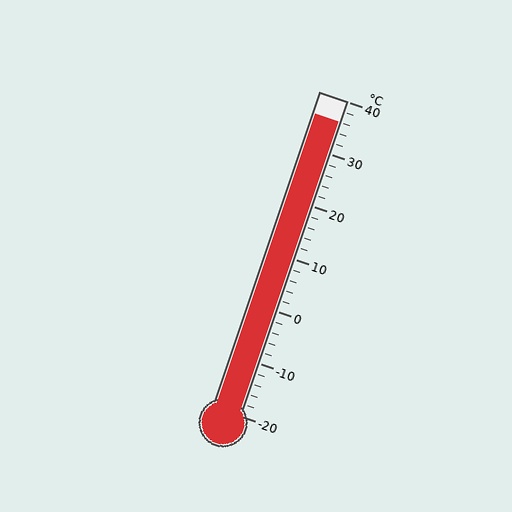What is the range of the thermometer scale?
The thermometer scale ranges from -20°C to 40°C.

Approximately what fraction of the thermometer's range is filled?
The thermometer is filled to approximately 95% of its range.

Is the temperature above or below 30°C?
The temperature is above 30°C.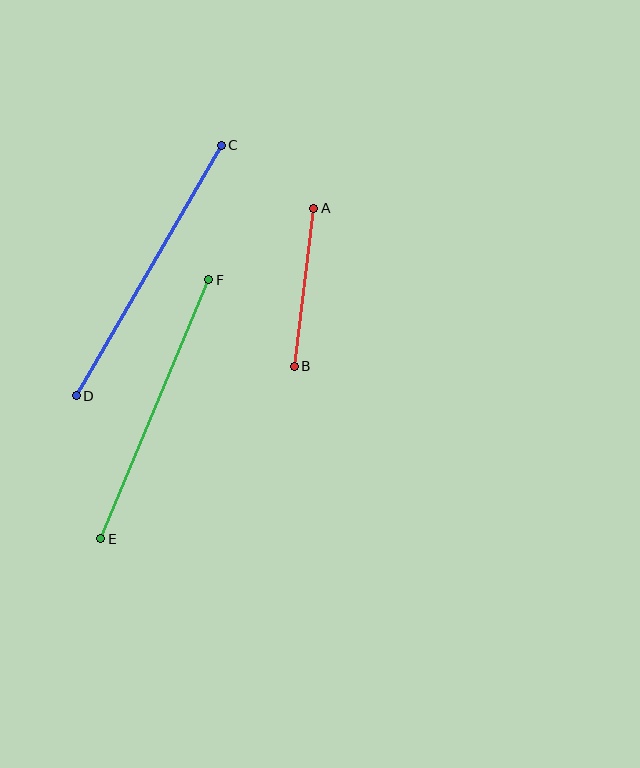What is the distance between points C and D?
The distance is approximately 290 pixels.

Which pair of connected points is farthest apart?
Points C and D are farthest apart.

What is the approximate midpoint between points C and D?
The midpoint is at approximately (149, 270) pixels.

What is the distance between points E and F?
The distance is approximately 281 pixels.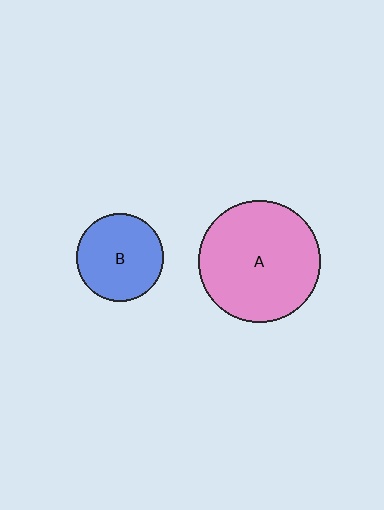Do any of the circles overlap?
No, none of the circles overlap.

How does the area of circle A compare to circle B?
Approximately 2.0 times.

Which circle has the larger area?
Circle A (pink).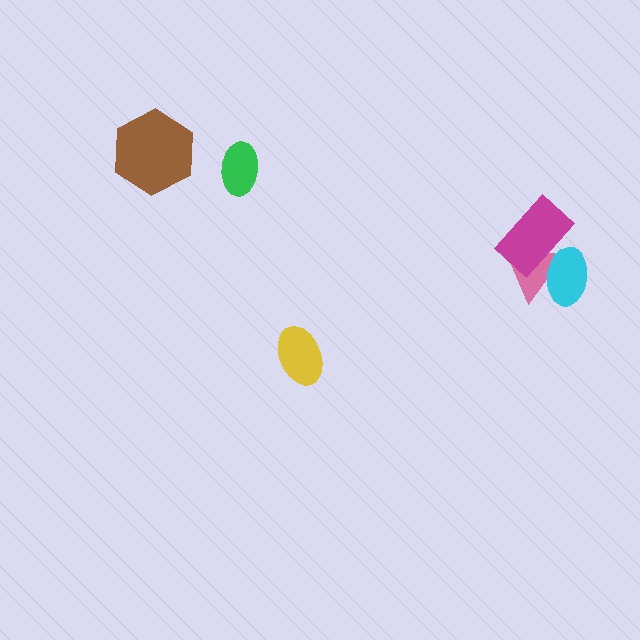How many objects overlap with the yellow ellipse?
0 objects overlap with the yellow ellipse.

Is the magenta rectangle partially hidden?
Yes, it is partially covered by another shape.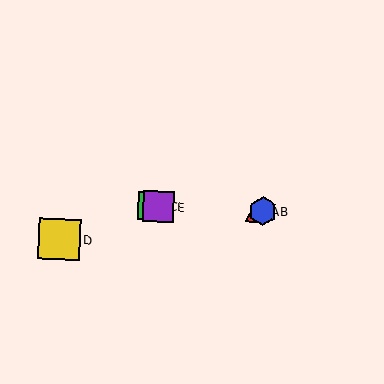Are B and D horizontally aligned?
No, B is at y≈211 and D is at y≈239.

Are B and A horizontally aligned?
Yes, both are at y≈211.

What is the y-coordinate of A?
Object A is at y≈211.